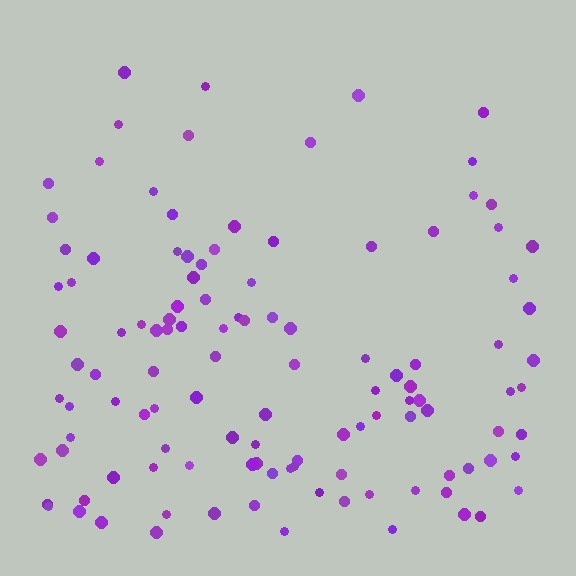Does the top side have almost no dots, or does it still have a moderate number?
Still a moderate number, just noticeably fewer than the bottom.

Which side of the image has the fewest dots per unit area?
The top.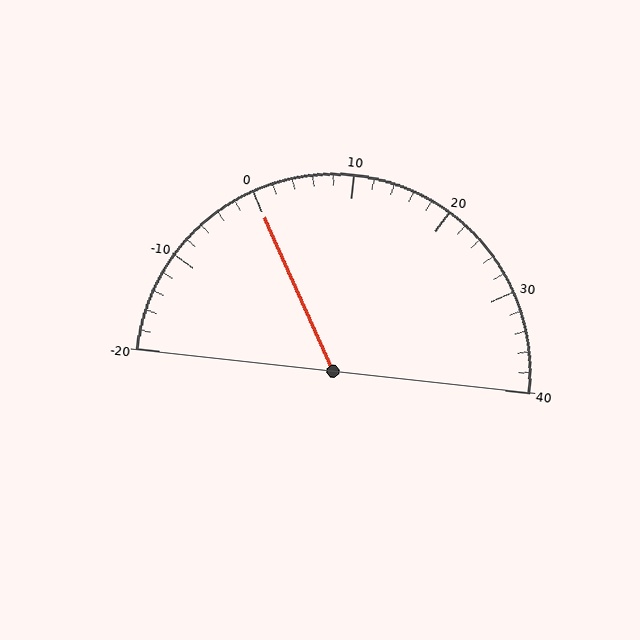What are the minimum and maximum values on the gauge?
The gauge ranges from -20 to 40.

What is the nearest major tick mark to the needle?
The nearest major tick mark is 0.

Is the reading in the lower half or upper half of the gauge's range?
The reading is in the lower half of the range (-20 to 40).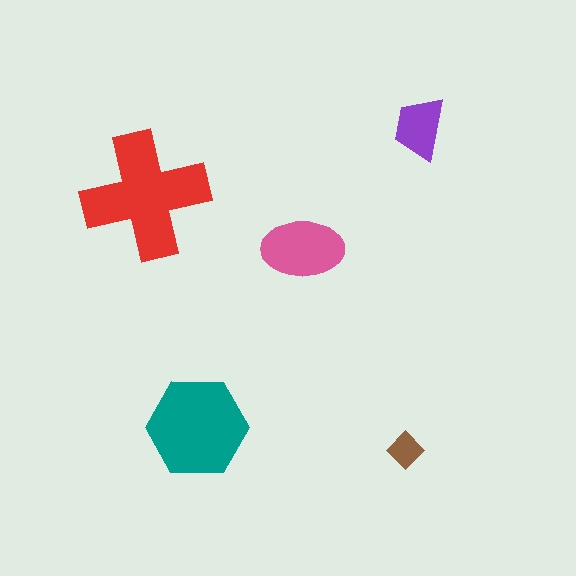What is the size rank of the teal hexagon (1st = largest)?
2nd.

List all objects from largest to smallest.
The red cross, the teal hexagon, the pink ellipse, the purple trapezoid, the brown diamond.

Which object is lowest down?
The brown diamond is bottommost.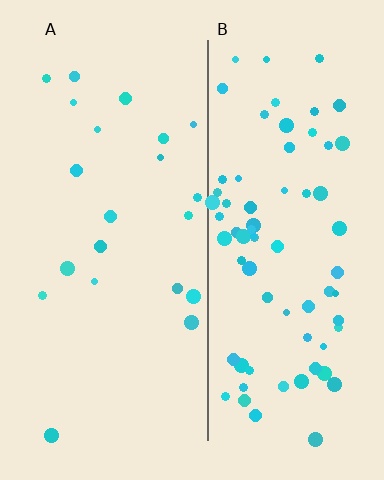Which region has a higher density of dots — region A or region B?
B (the right).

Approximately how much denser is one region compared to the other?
Approximately 3.5× — region B over region A.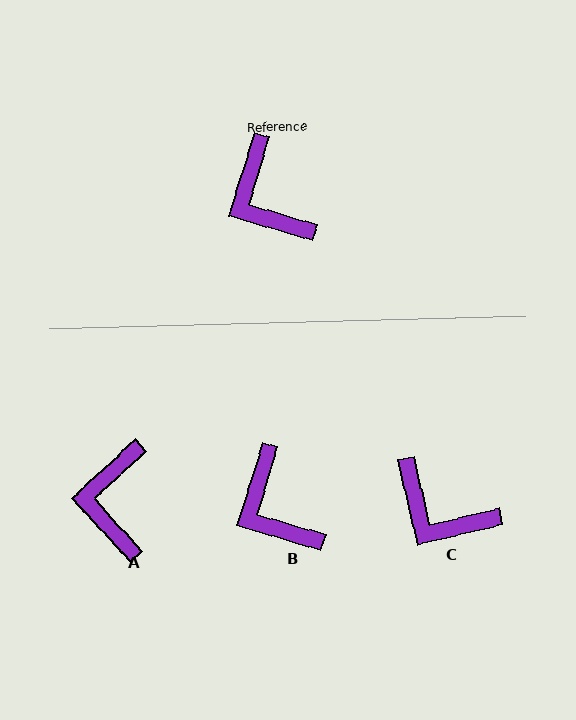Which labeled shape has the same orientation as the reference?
B.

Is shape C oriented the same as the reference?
No, it is off by about 30 degrees.